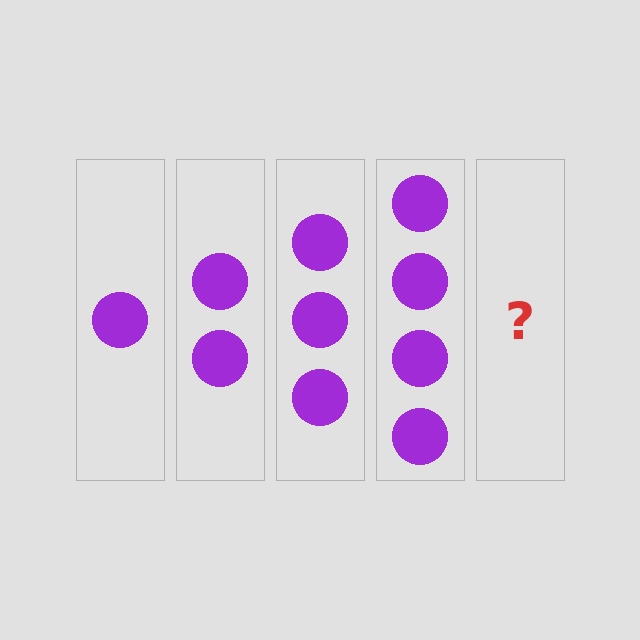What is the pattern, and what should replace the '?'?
The pattern is that each step adds one more circle. The '?' should be 5 circles.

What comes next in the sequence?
The next element should be 5 circles.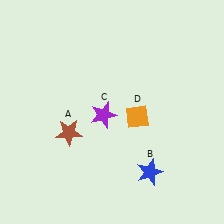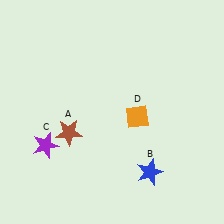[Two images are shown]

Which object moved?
The purple star (C) moved left.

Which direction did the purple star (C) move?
The purple star (C) moved left.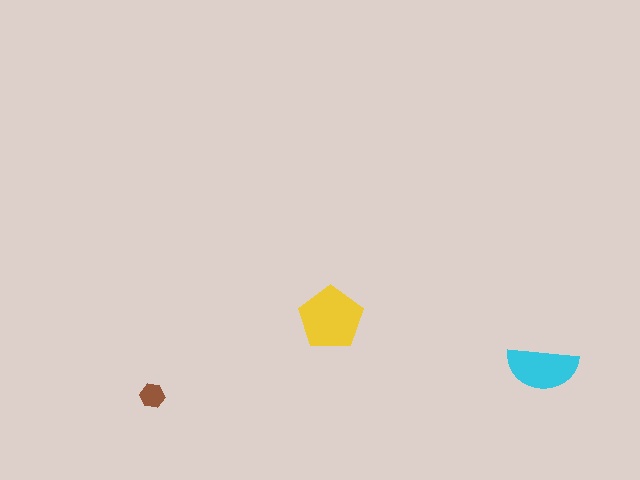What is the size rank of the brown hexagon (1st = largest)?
3rd.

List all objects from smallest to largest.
The brown hexagon, the cyan semicircle, the yellow pentagon.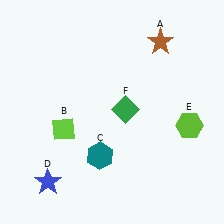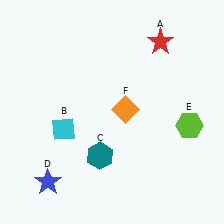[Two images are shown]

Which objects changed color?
A changed from brown to red. B changed from lime to cyan. F changed from green to orange.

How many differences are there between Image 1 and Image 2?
There are 3 differences between the two images.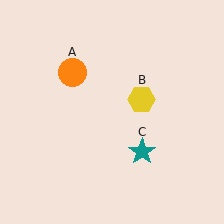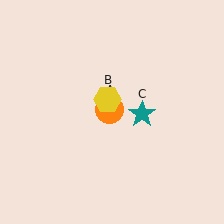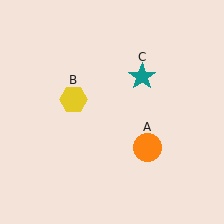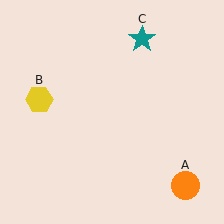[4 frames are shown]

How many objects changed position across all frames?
3 objects changed position: orange circle (object A), yellow hexagon (object B), teal star (object C).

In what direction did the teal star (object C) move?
The teal star (object C) moved up.